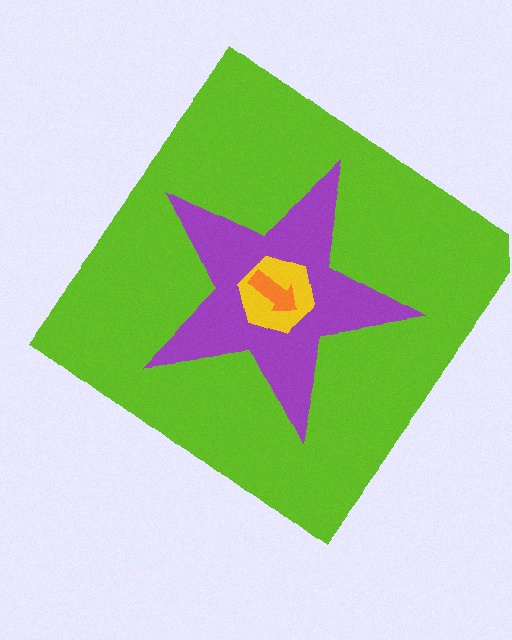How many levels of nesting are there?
4.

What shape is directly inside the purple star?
The yellow hexagon.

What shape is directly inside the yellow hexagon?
The orange arrow.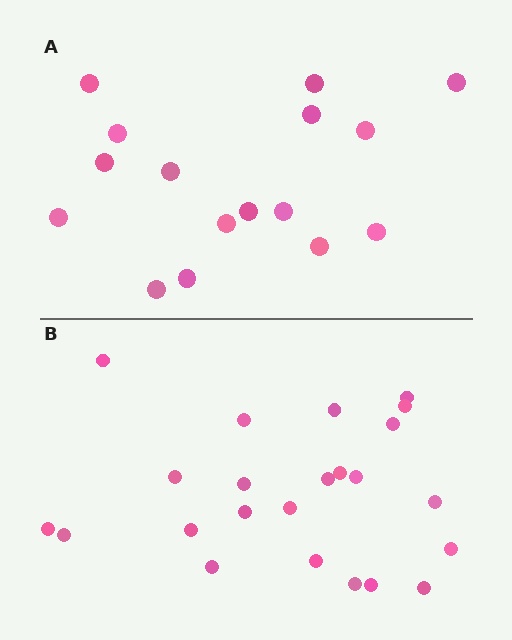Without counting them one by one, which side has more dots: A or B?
Region B (the bottom region) has more dots.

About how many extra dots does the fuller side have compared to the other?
Region B has roughly 8 or so more dots than region A.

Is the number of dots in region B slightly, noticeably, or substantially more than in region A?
Region B has noticeably more, but not dramatically so. The ratio is roughly 1.4 to 1.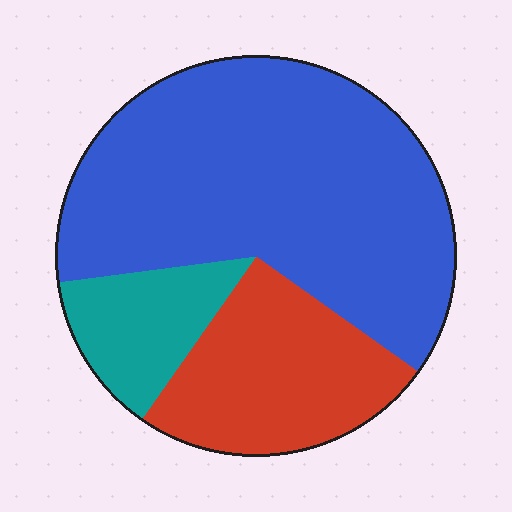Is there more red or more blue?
Blue.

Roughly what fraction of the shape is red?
Red takes up between a sixth and a third of the shape.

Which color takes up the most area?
Blue, at roughly 60%.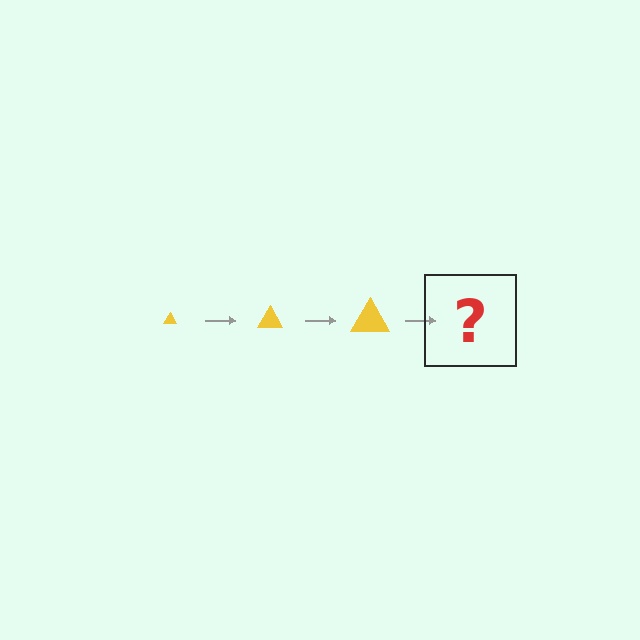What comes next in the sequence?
The next element should be a yellow triangle, larger than the previous one.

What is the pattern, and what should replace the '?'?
The pattern is that the triangle gets progressively larger each step. The '?' should be a yellow triangle, larger than the previous one.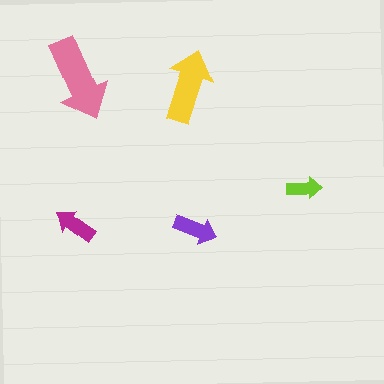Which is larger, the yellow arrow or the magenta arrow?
The yellow one.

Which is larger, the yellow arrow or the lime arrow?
The yellow one.